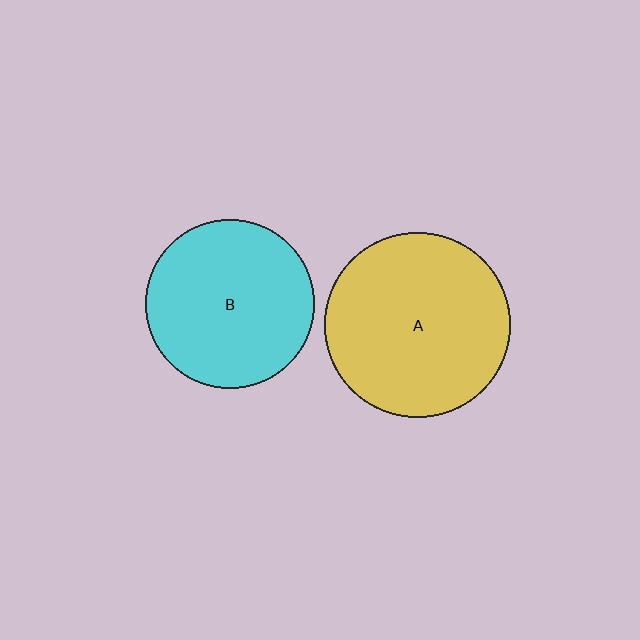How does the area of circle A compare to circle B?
Approximately 1.2 times.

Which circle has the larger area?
Circle A (yellow).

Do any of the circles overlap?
No, none of the circles overlap.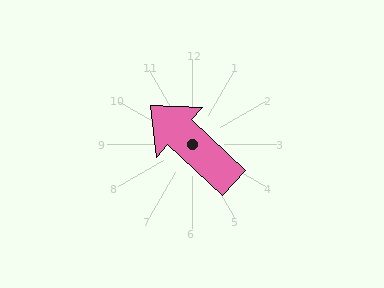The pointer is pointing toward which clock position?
Roughly 10 o'clock.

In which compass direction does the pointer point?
Northwest.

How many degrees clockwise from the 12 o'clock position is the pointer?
Approximately 313 degrees.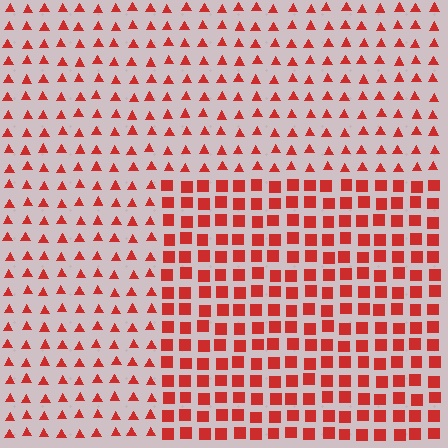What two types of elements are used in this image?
The image uses squares inside the rectangle region and triangles outside it.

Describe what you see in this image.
The image is filled with small red elements arranged in a uniform grid. A rectangle-shaped region contains squares, while the surrounding area contains triangles. The boundary is defined purely by the change in element shape.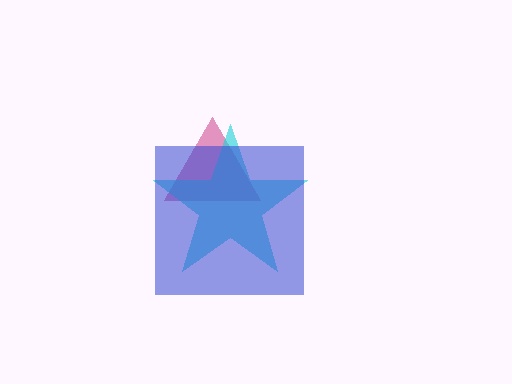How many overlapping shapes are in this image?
There are 3 overlapping shapes in the image.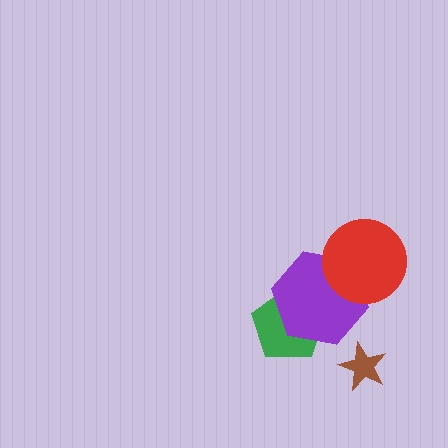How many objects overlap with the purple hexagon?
2 objects overlap with the purple hexagon.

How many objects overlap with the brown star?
0 objects overlap with the brown star.